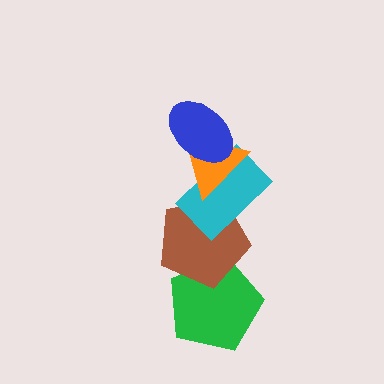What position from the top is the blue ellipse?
The blue ellipse is 1st from the top.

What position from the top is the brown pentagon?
The brown pentagon is 4th from the top.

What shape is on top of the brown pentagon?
The cyan rectangle is on top of the brown pentagon.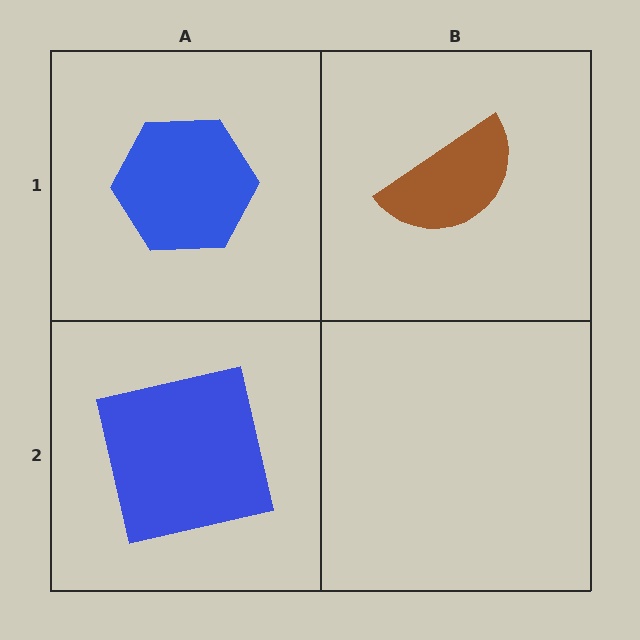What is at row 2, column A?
A blue square.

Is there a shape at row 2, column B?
No, that cell is empty.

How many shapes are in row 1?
2 shapes.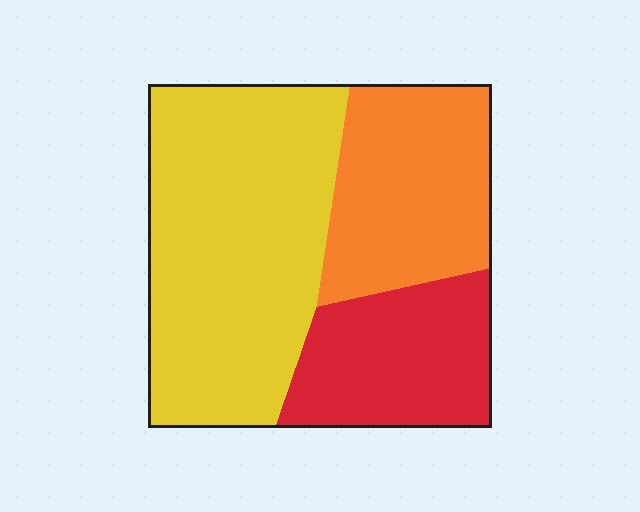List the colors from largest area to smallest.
From largest to smallest: yellow, orange, red.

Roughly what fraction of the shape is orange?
Orange takes up about one quarter (1/4) of the shape.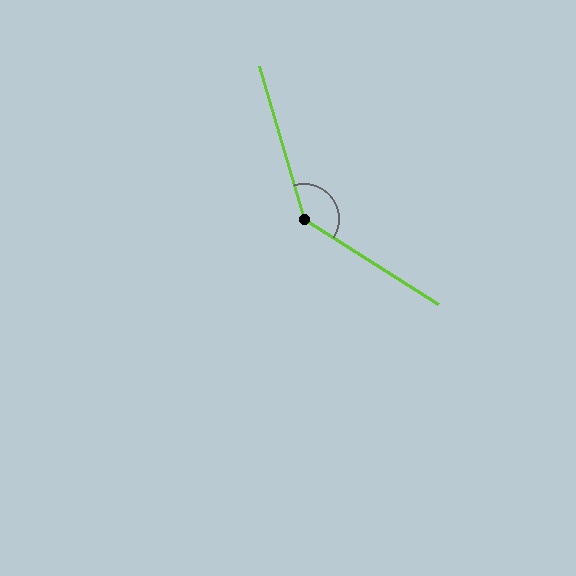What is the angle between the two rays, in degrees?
Approximately 139 degrees.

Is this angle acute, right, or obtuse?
It is obtuse.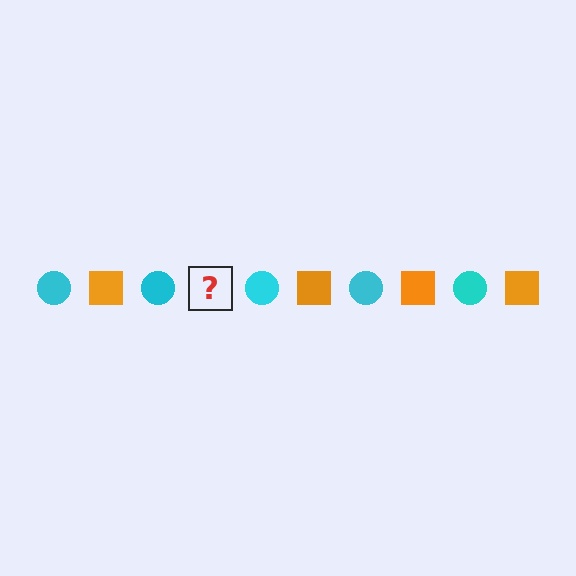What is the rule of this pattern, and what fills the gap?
The rule is that the pattern alternates between cyan circle and orange square. The gap should be filled with an orange square.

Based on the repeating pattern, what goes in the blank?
The blank should be an orange square.